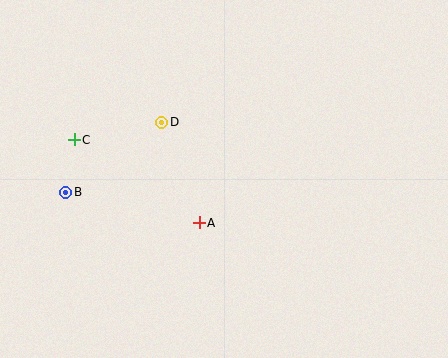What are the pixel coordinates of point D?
Point D is at (162, 122).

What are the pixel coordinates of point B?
Point B is at (66, 192).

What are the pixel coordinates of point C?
Point C is at (74, 140).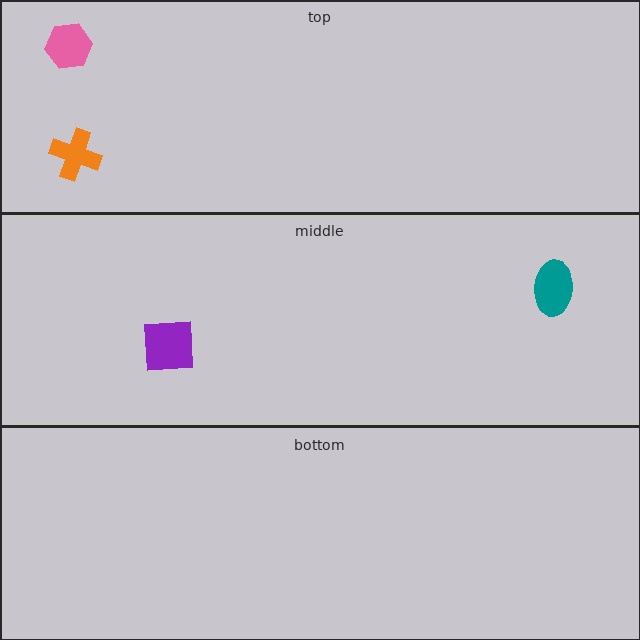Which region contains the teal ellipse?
The middle region.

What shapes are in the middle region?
The purple square, the teal ellipse.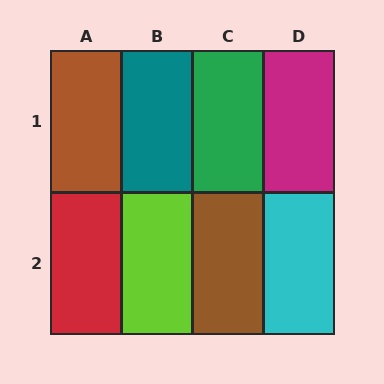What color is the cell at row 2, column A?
Red.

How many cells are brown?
2 cells are brown.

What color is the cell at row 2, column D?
Cyan.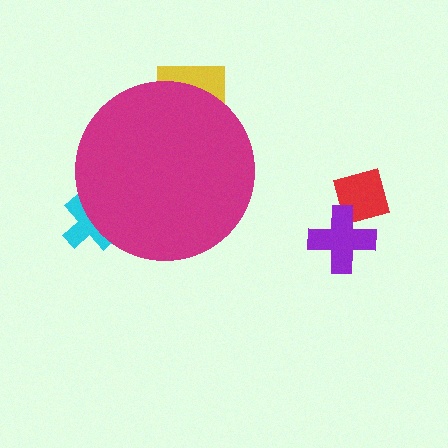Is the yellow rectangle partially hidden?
Yes, the yellow rectangle is partially hidden behind the magenta circle.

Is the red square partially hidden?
No, the red square is fully visible.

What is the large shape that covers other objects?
A magenta circle.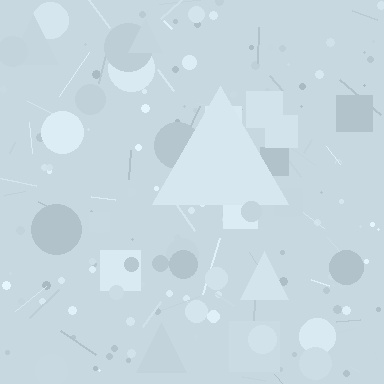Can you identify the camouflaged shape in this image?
The camouflaged shape is a triangle.